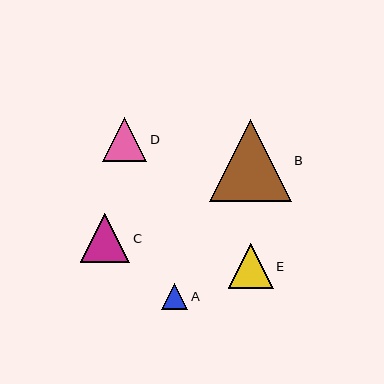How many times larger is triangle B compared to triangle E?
Triangle B is approximately 1.8 times the size of triangle E.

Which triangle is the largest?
Triangle B is the largest with a size of approximately 81 pixels.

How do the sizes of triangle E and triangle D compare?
Triangle E and triangle D are approximately the same size.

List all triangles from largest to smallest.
From largest to smallest: B, C, E, D, A.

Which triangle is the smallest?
Triangle A is the smallest with a size of approximately 26 pixels.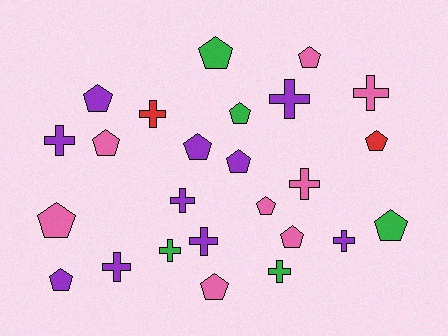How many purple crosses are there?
There are 6 purple crosses.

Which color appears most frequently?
Purple, with 10 objects.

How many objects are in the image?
There are 25 objects.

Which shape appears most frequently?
Pentagon, with 14 objects.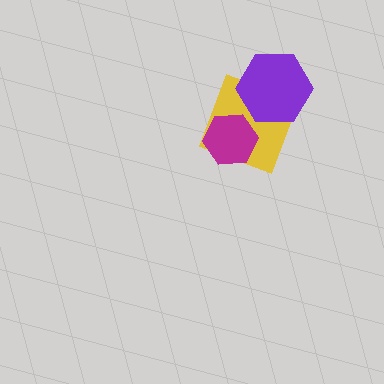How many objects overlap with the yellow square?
2 objects overlap with the yellow square.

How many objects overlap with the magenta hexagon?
1 object overlaps with the magenta hexagon.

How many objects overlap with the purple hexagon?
1 object overlaps with the purple hexagon.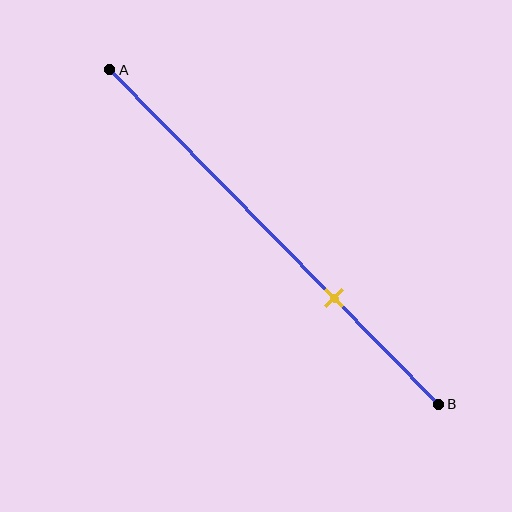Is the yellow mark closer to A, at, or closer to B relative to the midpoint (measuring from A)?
The yellow mark is closer to point B than the midpoint of segment AB.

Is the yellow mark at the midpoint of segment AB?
No, the mark is at about 70% from A, not at the 50% midpoint.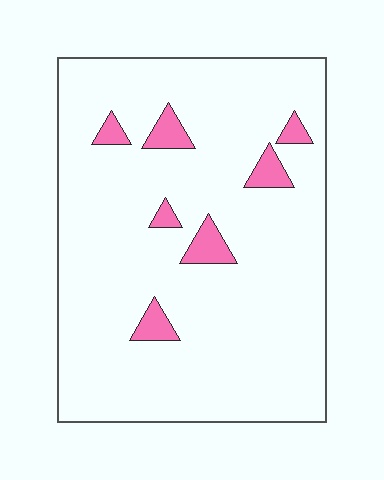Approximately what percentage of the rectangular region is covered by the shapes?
Approximately 5%.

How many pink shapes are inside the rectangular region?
7.